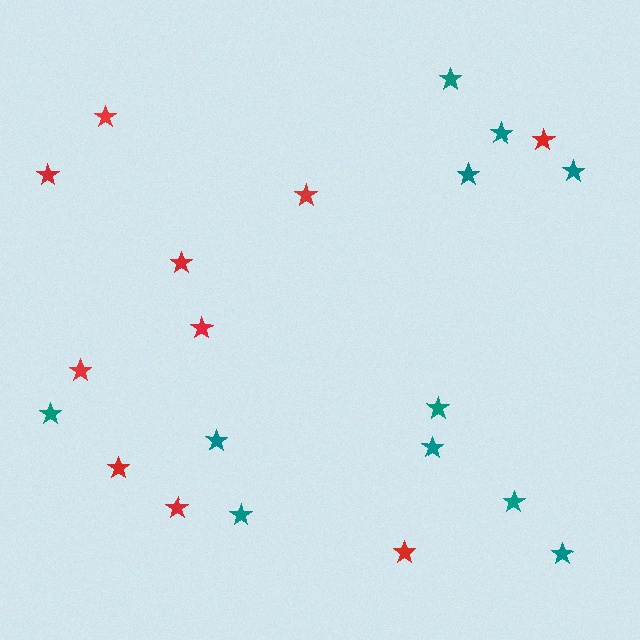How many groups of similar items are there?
There are 2 groups: one group of red stars (10) and one group of teal stars (11).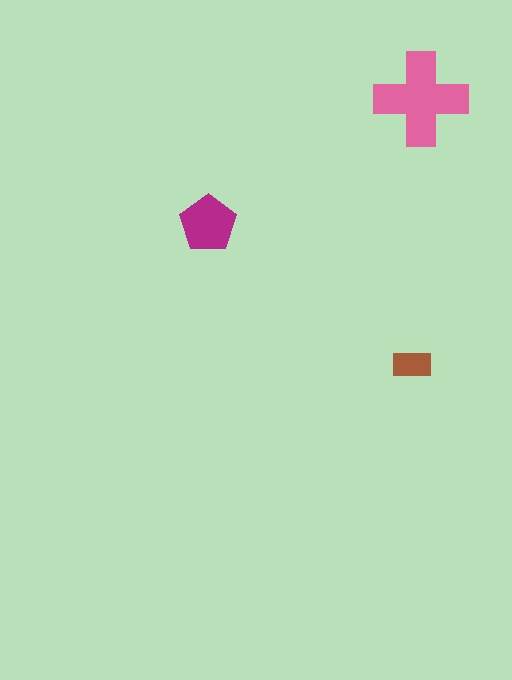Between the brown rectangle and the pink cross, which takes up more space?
The pink cross.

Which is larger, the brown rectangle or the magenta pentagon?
The magenta pentagon.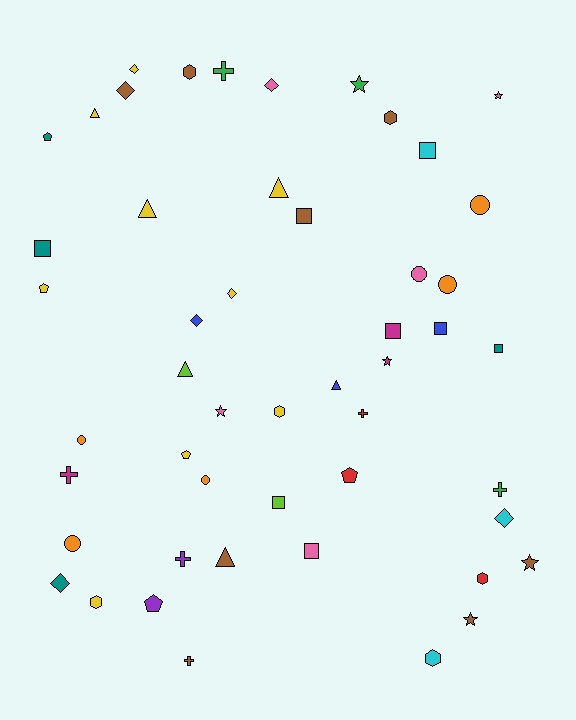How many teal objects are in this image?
There are 4 teal objects.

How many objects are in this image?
There are 50 objects.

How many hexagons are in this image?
There are 6 hexagons.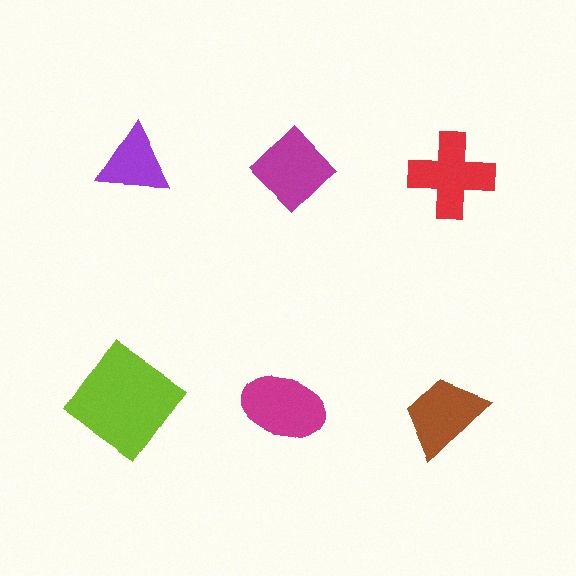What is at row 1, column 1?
A purple triangle.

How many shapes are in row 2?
3 shapes.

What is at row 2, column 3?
A brown trapezoid.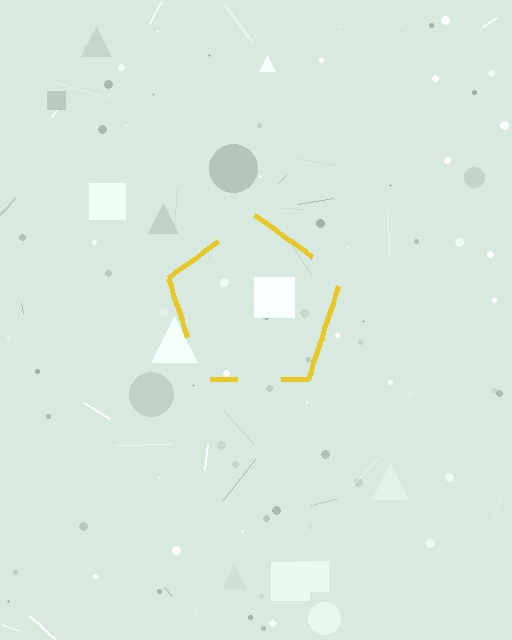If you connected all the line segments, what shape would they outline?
They would outline a pentagon.